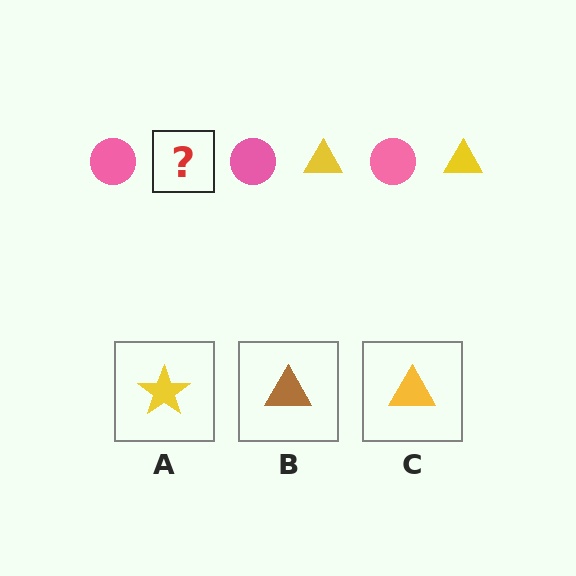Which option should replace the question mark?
Option C.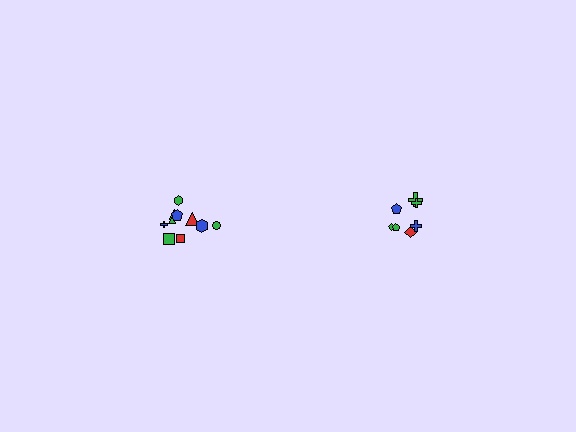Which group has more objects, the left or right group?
The left group.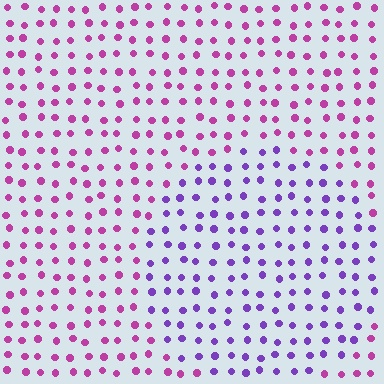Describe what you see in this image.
The image is filled with small magenta elements in a uniform arrangement. A circle-shaped region is visible where the elements are tinted to a slightly different hue, forming a subtle color boundary.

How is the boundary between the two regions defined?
The boundary is defined purely by a slight shift in hue (about 44 degrees). Spacing, size, and orientation are identical on both sides.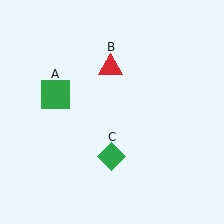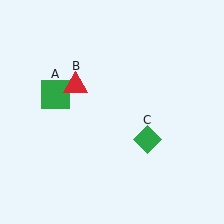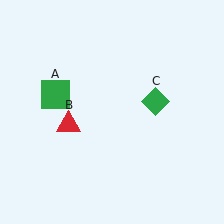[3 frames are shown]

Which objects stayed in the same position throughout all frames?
Green square (object A) remained stationary.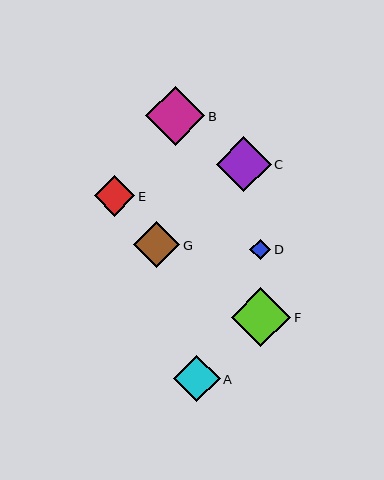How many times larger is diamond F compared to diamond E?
Diamond F is approximately 1.5 times the size of diamond E.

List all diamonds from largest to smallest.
From largest to smallest: F, B, C, A, G, E, D.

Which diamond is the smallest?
Diamond D is the smallest with a size of approximately 21 pixels.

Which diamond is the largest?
Diamond F is the largest with a size of approximately 60 pixels.